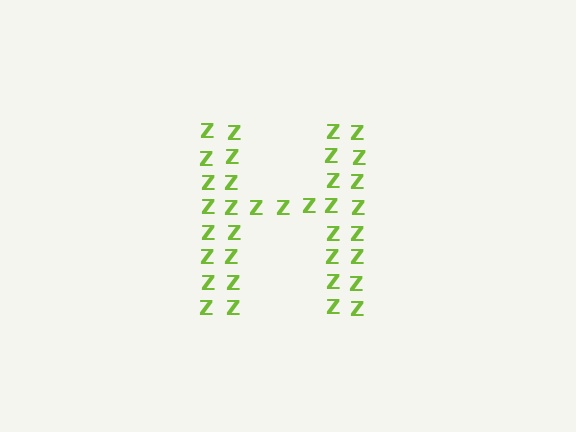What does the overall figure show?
The overall figure shows the letter H.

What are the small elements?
The small elements are letter Z's.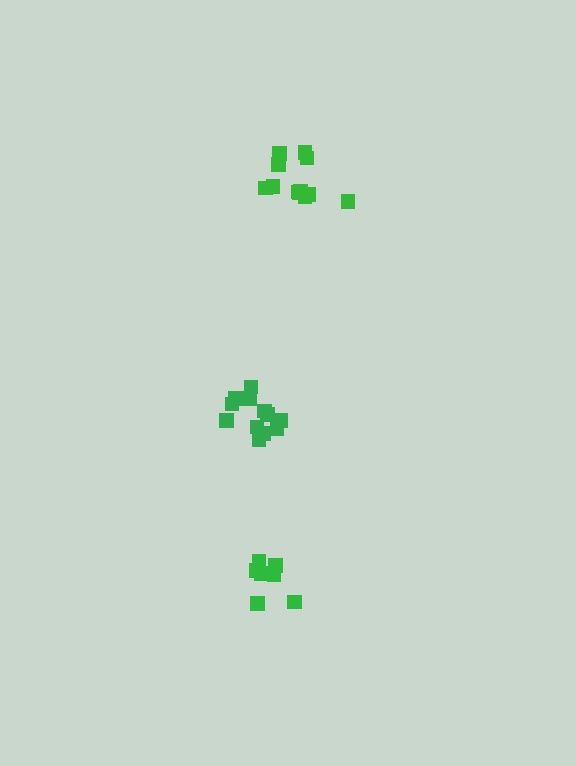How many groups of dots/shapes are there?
There are 3 groups.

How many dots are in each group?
Group 1: 12 dots, Group 2: 7 dots, Group 3: 12 dots (31 total).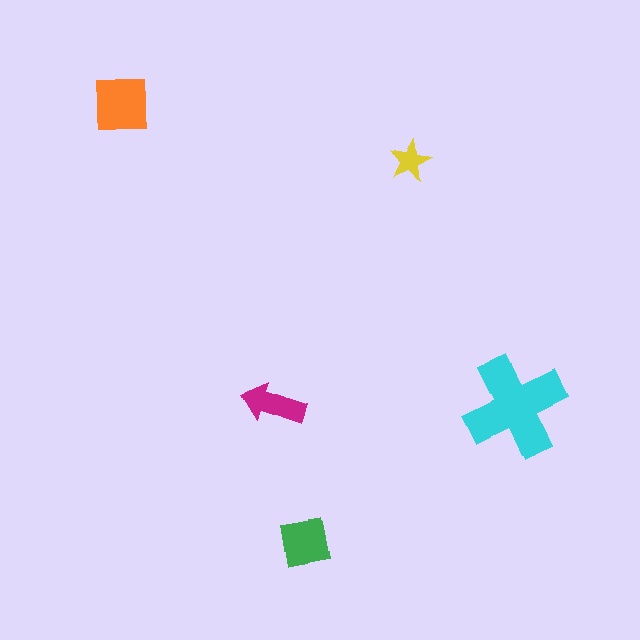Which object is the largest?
The cyan cross.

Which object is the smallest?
The yellow star.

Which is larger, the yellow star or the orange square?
The orange square.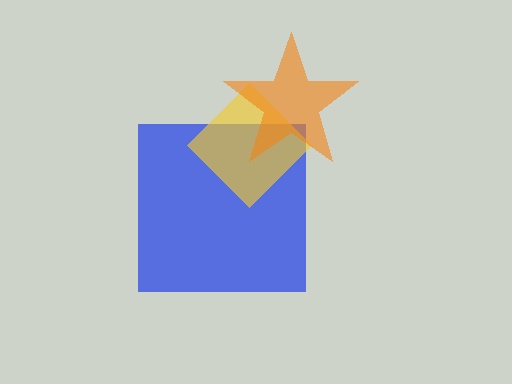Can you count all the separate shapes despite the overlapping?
Yes, there are 3 separate shapes.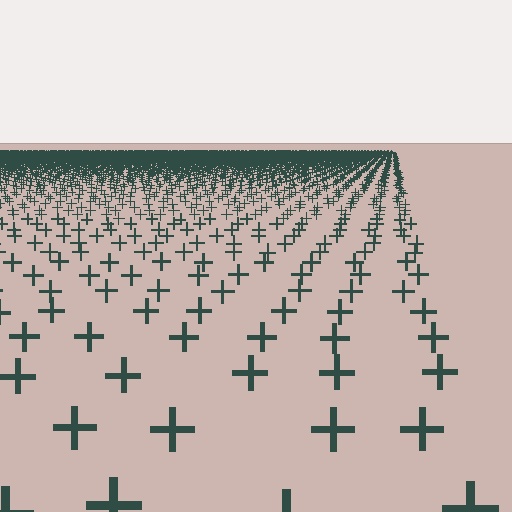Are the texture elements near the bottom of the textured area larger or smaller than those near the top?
Larger. Near the bottom, elements are closer to the viewer and appear at a bigger on-screen size.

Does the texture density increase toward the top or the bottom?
Density increases toward the top.